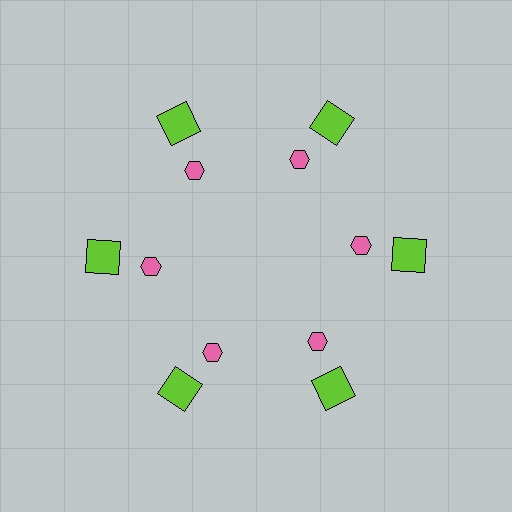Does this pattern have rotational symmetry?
Yes, this pattern has 6-fold rotational symmetry. It looks the same after rotating 60 degrees around the center.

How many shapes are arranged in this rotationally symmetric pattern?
There are 12 shapes, arranged in 6 groups of 2.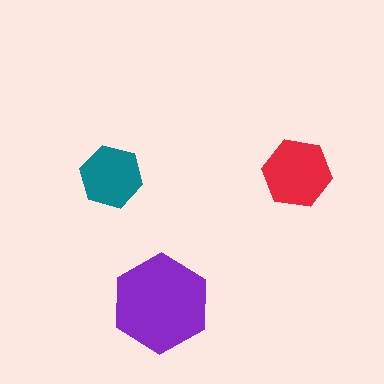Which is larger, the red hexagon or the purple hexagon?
The purple one.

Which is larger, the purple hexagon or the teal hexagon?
The purple one.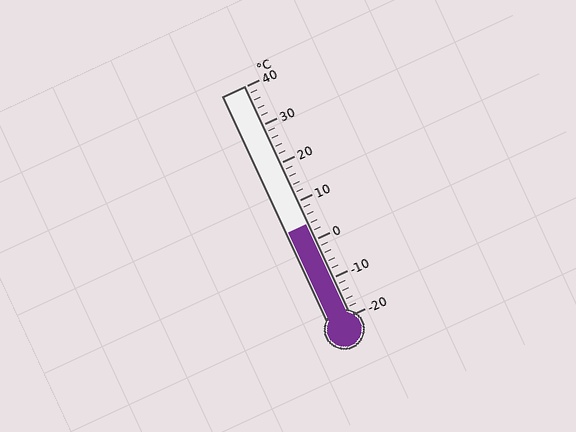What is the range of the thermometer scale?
The thermometer scale ranges from -20°C to 40°C.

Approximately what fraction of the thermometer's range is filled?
The thermometer is filled to approximately 40% of its range.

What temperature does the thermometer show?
The thermometer shows approximately 4°C.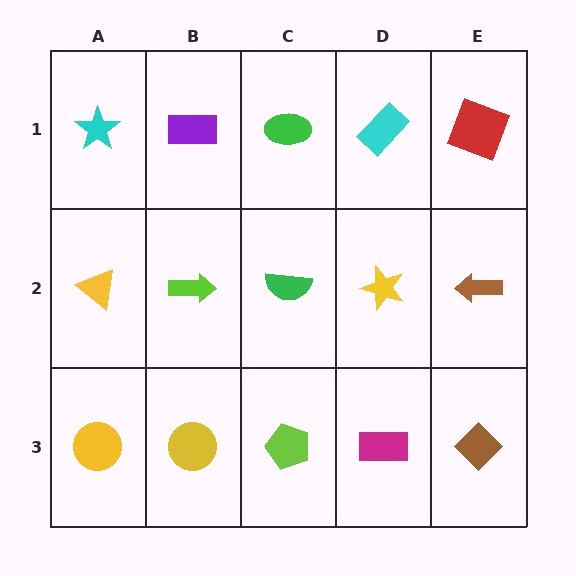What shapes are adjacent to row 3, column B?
A lime arrow (row 2, column B), a yellow circle (row 3, column A), a lime pentagon (row 3, column C).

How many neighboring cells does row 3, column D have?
3.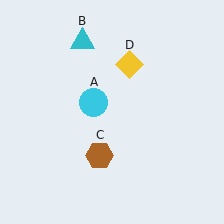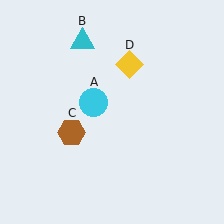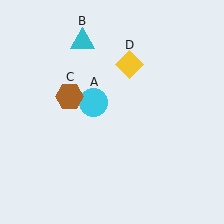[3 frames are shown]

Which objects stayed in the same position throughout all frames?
Cyan circle (object A) and cyan triangle (object B) and yellow diamond (object D) remained stationary.